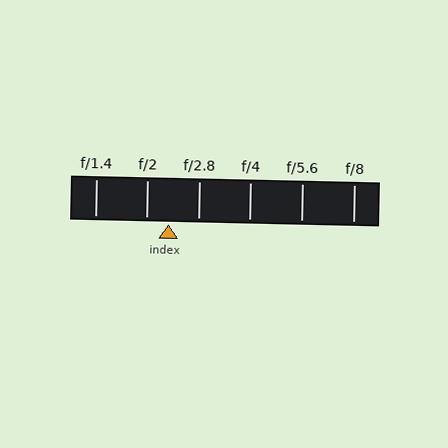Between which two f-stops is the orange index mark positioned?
The index mark is between f/2 and f/2.8.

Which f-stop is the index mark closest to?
The index mark is closest to f/2.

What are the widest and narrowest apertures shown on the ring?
The widest aperture shown is f/1.4 and the narrowest is f/8.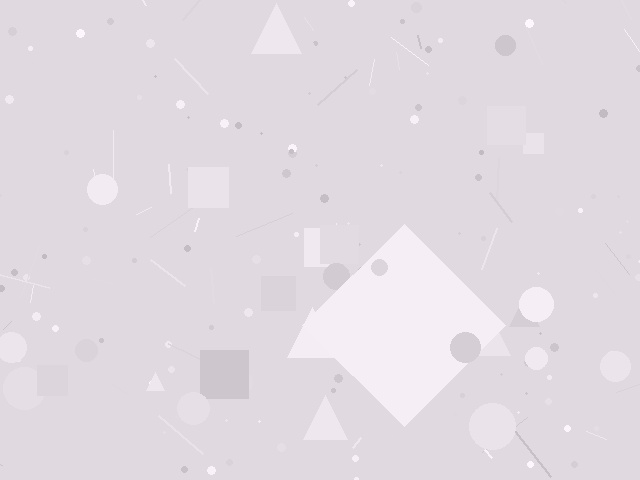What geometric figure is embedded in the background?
A diamond is embedded in the background.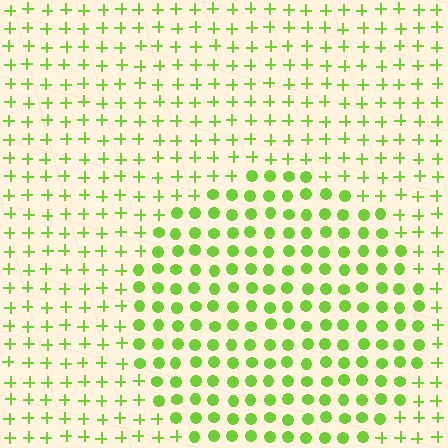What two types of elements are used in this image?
The image uses circles inside the circle region and plus signs outside it.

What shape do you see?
I see a circle.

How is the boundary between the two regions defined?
The boundary is defined by a change in element shape: circles inside vs. plus signs outside. All elements share the same color and spacing.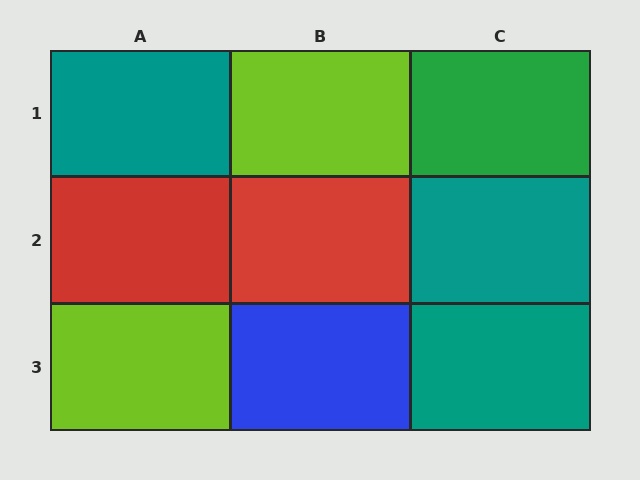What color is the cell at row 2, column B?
Red.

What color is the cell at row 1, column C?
Green.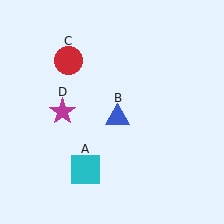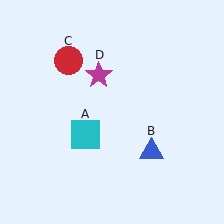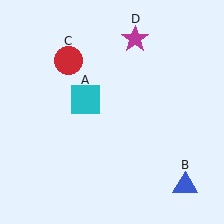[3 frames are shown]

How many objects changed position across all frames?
3 objects changed position: cyan square (object A), blue triangle (object B), magenta star (object D).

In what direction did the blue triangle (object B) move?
The blue triangle (object B) moved down and to the right.